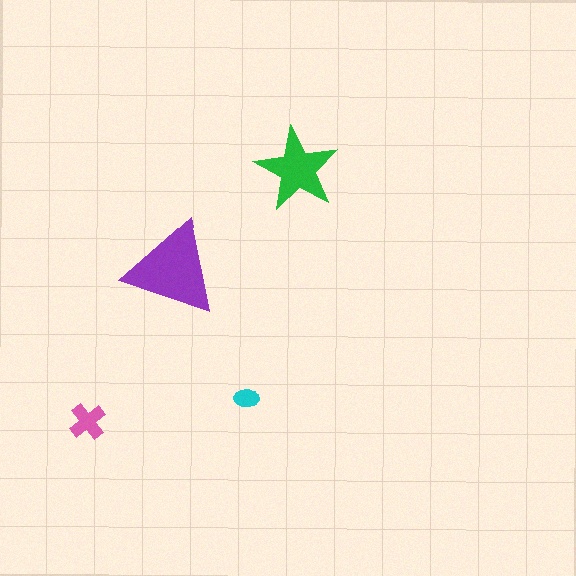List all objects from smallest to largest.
The cyan ellipse, the pink cross, the green star, the purple triangle.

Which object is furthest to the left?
The pink cross is leftmost.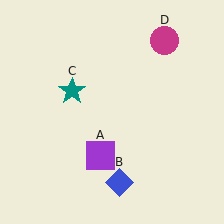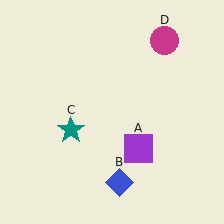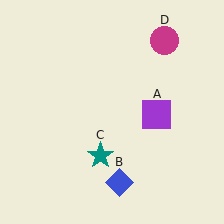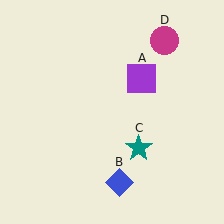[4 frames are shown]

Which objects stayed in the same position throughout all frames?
Blue diamond (object B) and magenta circle (object D) remained stationary.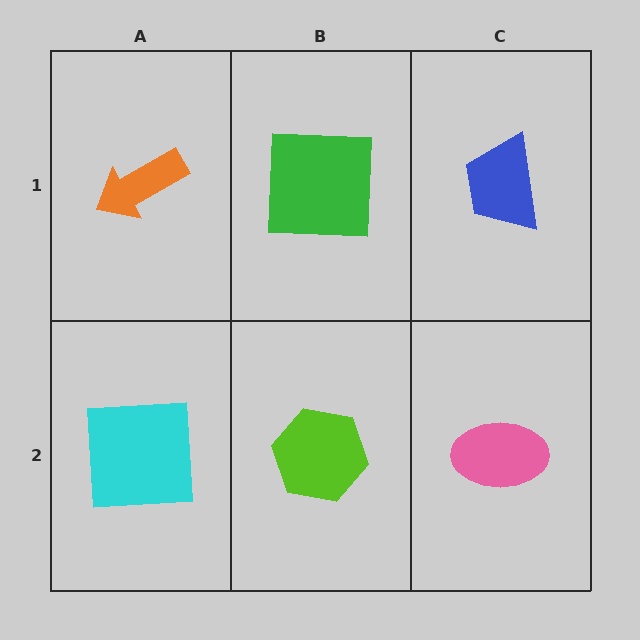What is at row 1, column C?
A blue trapezoid.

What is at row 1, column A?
An orange arrow.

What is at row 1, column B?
A green square.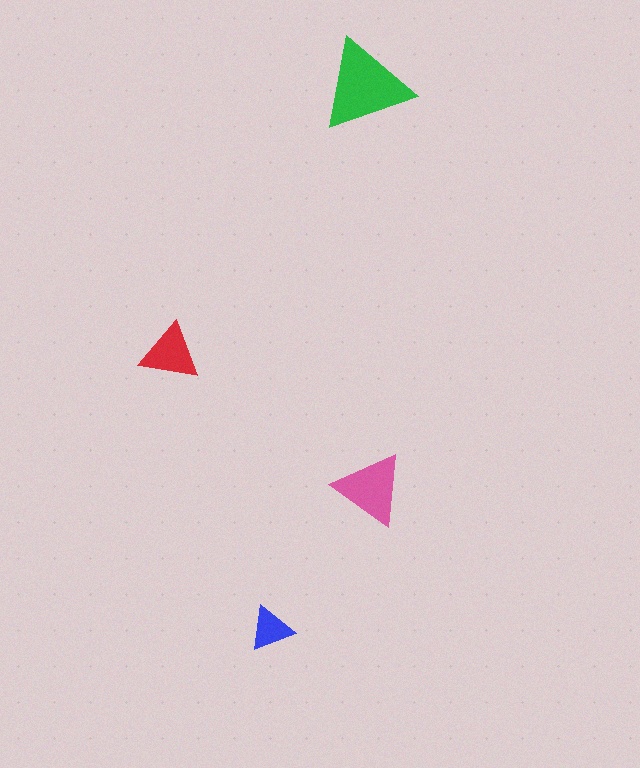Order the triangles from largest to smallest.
the green one, the pink one, the red one, the blue one.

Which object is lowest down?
The blue triangle is bottommost.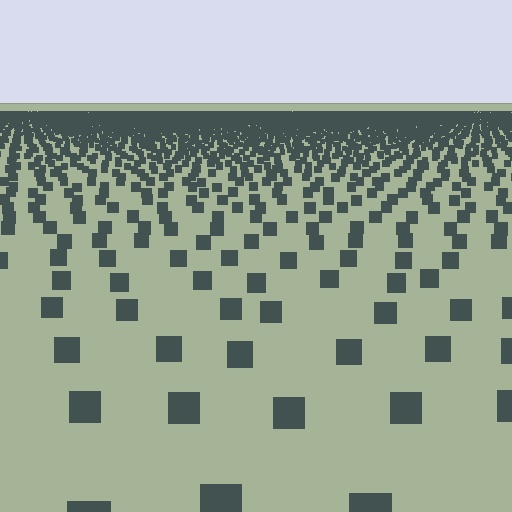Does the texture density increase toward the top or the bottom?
Density increases toward the top.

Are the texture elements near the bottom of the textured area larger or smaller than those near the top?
Larger. Near the bottom, elements are closer to the viewer and appear at a bigger on-screen size.